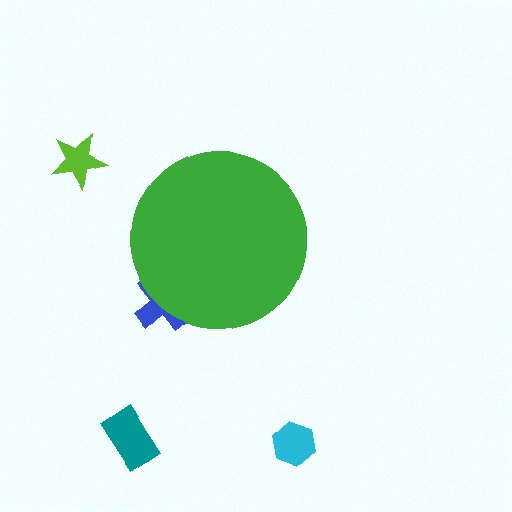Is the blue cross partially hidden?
Yes, the blue cross is partially hidden behind the green circle.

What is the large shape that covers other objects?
A green circle.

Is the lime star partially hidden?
No, the lime star is fully visible.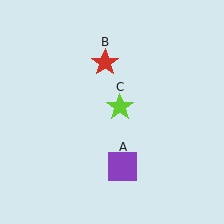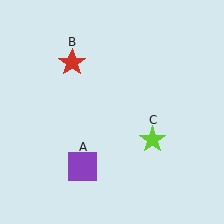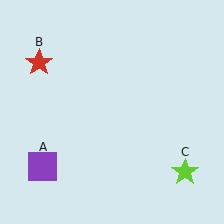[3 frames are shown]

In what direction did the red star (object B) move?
The red star (object B) moved left.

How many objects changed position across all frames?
3 objects changed position: purple square (object A), red star (object B), lime star (object C).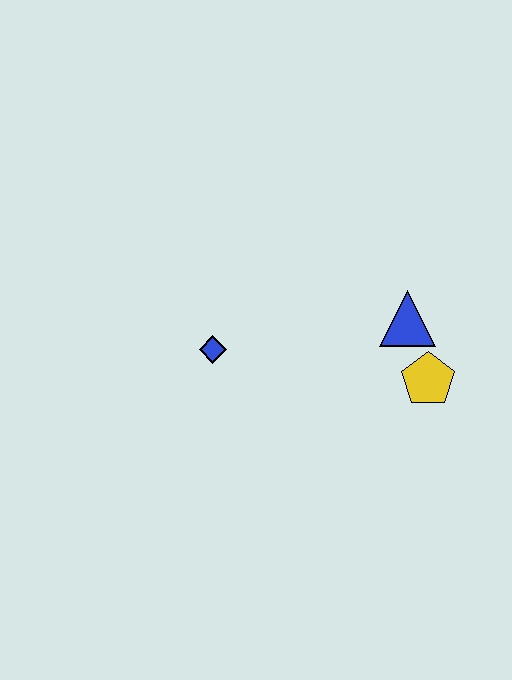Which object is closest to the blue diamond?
The blue triangle is closest to the blue diamond.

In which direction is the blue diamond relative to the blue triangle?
The blue diamond is to the left of the blue triangle.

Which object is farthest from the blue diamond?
The yellow pentagon is farthest from the blue diamond.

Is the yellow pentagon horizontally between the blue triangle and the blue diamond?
No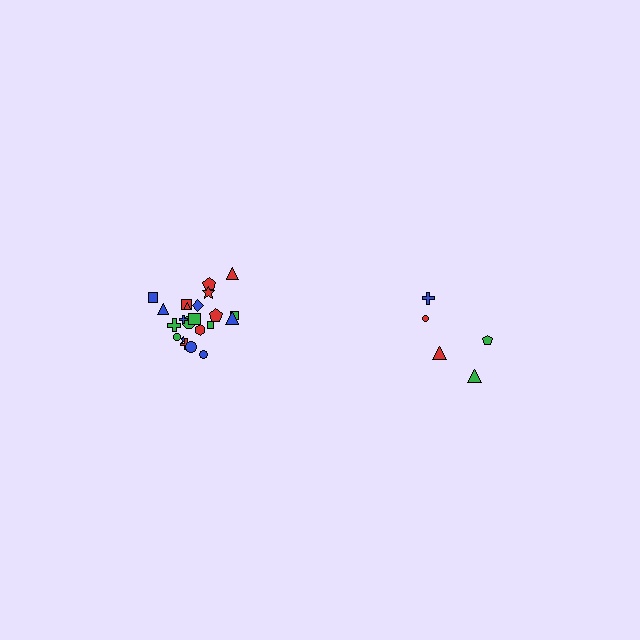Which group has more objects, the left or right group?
The left group.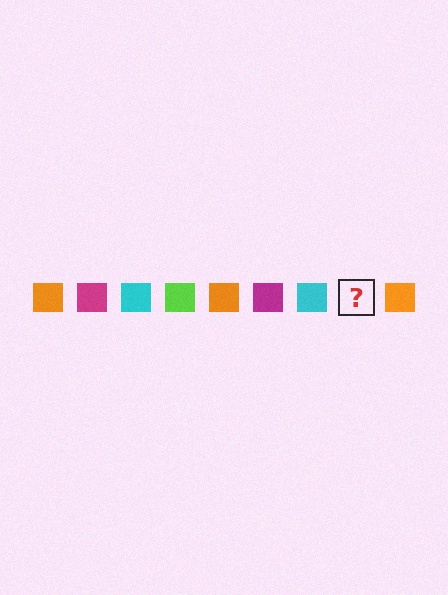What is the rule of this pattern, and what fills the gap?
The rule is that the pattern cycles through orange, magenta, cyan, lime squares. The gap should be filled with a lime square.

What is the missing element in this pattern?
The missing element is a lime square.